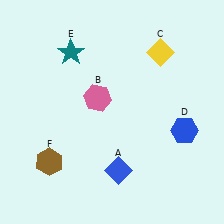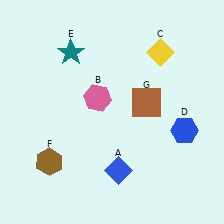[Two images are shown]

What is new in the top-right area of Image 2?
A brown square (G) was added in the top-right area of Image 2.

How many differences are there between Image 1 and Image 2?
There is 1 difference between the two images.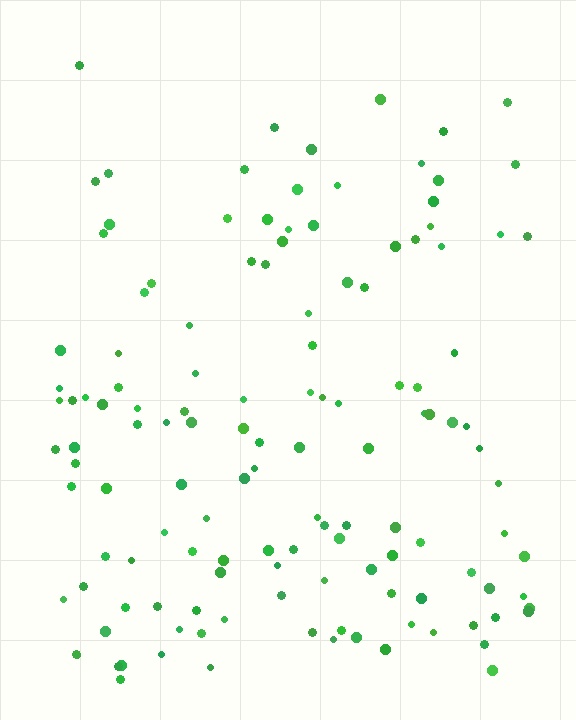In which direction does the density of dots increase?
From top to bottom, with the bottom side densest.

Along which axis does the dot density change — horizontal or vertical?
Vertical.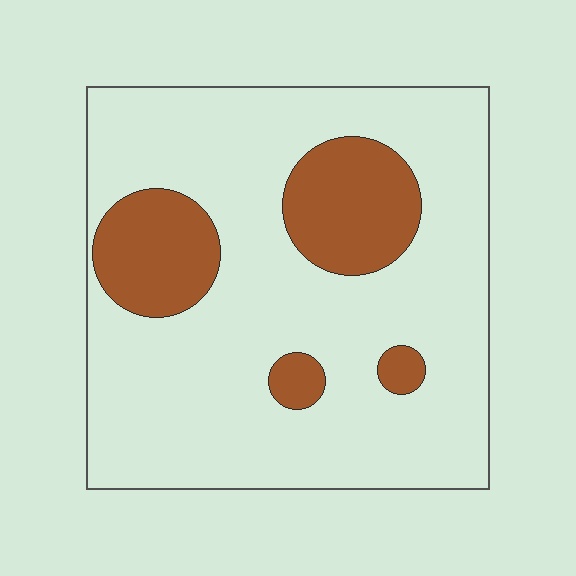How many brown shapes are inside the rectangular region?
4.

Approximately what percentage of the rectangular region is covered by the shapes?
Approximately 20%.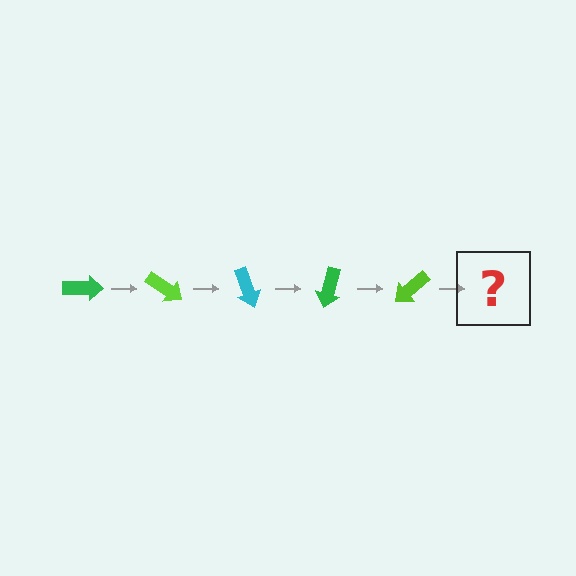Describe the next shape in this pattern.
It should be a cyan arrow, rotated 175 degrees from the start.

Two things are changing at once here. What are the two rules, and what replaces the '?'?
The two rules are that it rotates 35 degrees each step and the color cycles through green, lime, and cyan. The '?' should be a cyan arrow, rotated 175 degrees from the start.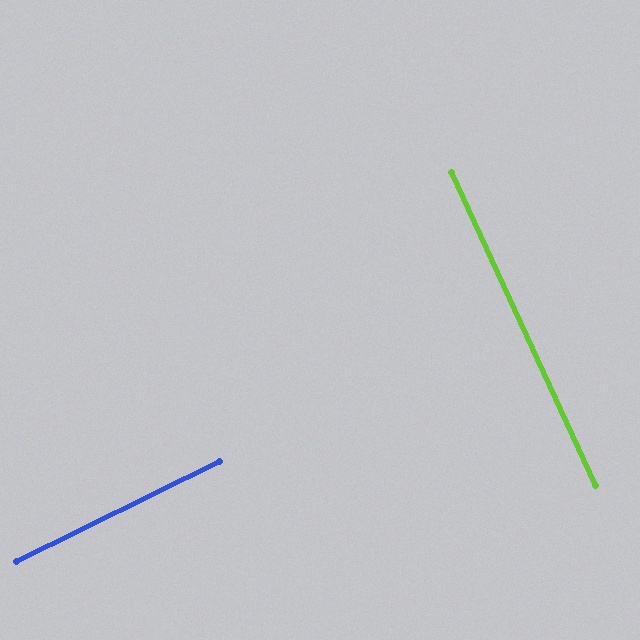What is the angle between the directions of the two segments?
Approximately 88 degrees.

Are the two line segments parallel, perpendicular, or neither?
Perpendicular — they meet at approximately 88°.